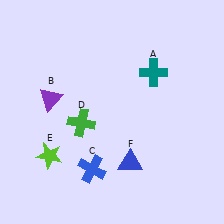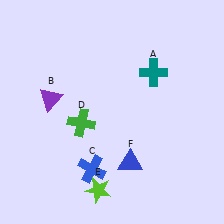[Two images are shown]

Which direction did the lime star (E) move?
The lime star (E) moved right.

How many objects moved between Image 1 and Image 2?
1 object moved between the two images.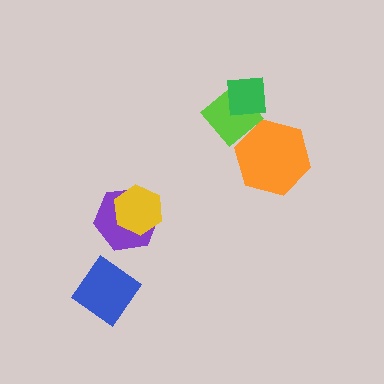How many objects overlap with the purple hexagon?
1 object overlaps with the purple hexagon.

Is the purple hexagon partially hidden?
Yes, it is partially covered by another shape.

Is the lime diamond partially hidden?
Yes, it is partially covered by another shape.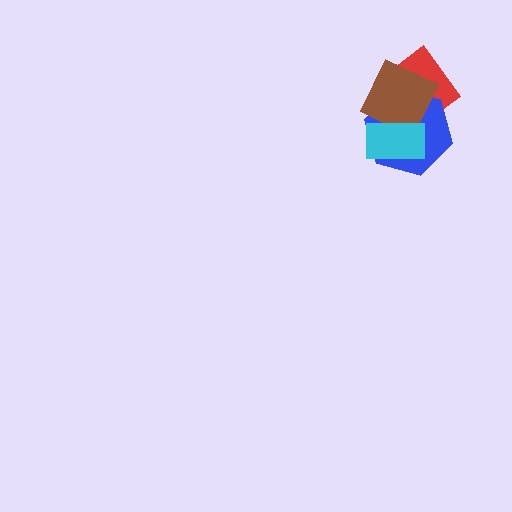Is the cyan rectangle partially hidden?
No, no other shape covers it.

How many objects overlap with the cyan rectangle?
2 objects overlap with the cyan rectangle.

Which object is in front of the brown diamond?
The cyan rectangle is in front of the brown diamond.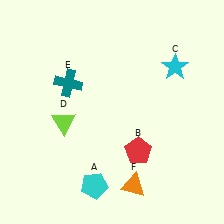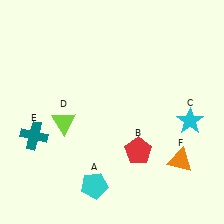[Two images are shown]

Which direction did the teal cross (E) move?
The teal cross (E) moved down.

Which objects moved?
The objects that moved are: the cyan star (C), the teal cross (E), the orange triangle (F).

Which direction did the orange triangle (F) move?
The orange triangle (F) moved right.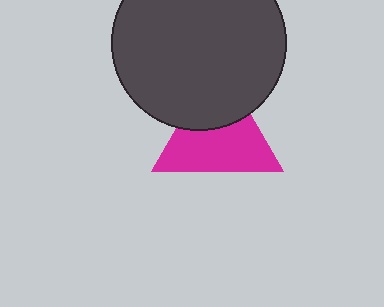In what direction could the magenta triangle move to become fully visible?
The magenta triangle could move down. That would shift it out from behind the dark gray circle entirely.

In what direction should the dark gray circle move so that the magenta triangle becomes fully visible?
The dark gray circle should move up. That is the shortest direction to clear the overlap and leave the magenta triangle fully visible.